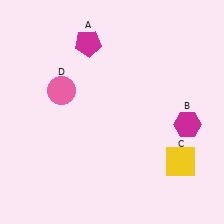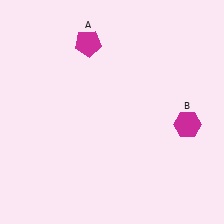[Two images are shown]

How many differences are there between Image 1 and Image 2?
There are 2 differences between the two images.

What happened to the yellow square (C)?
The yellow square (C) was removed in Image 2. It was in the bottom-right area of Image 1.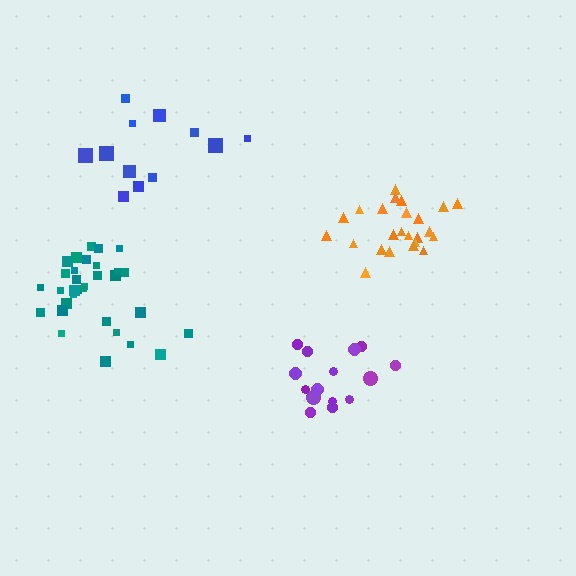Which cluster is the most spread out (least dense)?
Blue.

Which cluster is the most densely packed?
Teal.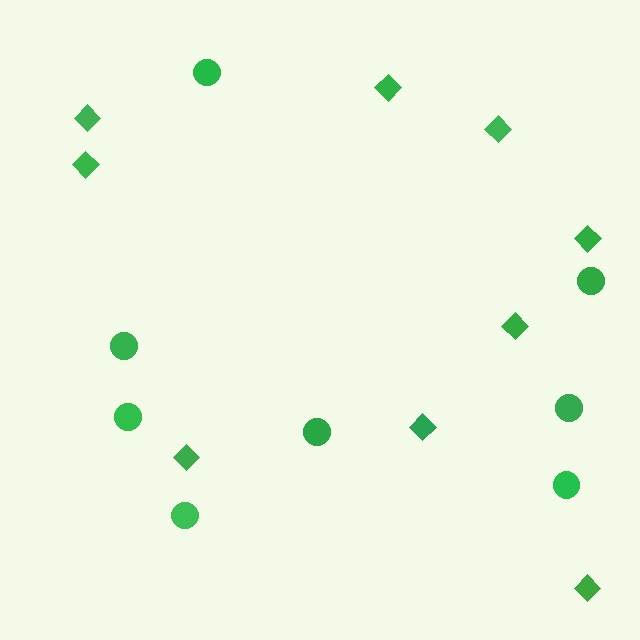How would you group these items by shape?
There are 2 groups: one group of diamonds (9) and one group of circles (8).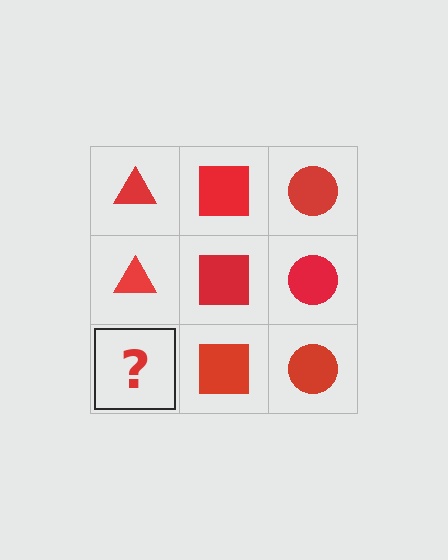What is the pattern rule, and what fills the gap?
The rule is that each column has a consistent shape. The gap should be filled with a red triangle.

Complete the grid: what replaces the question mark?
The question mark should be replaced with a red triangle.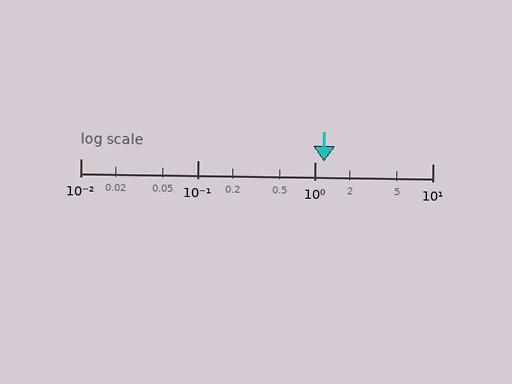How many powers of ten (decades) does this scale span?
The scale spans 3 decades, from 0.01 to 10.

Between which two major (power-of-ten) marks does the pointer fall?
The pointer is between 1 and 10.